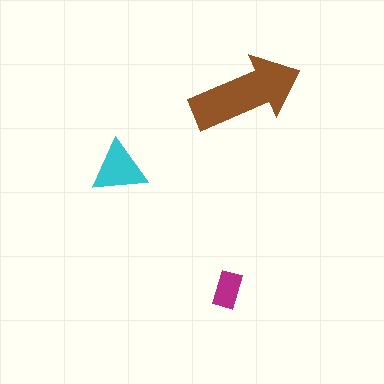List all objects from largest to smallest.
The brown arrow, the cyan triangle, the magenta rectangle.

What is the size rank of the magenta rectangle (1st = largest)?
3rd.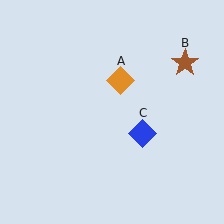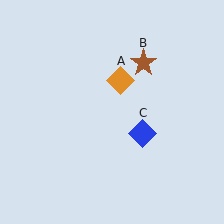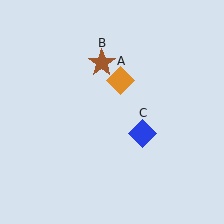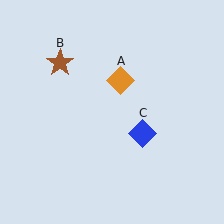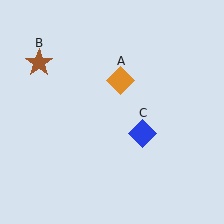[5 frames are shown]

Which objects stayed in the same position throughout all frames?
Orange diamond (object A) and blue diamond (object C) remained stationary.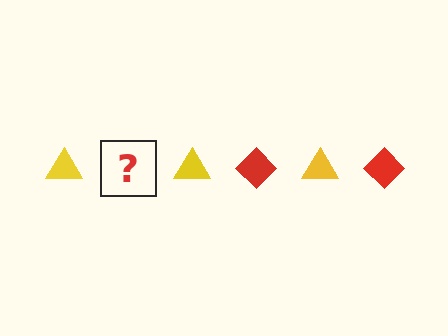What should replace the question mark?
The question mark should be replaced with a red diamond.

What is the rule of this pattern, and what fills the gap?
The rule is that the pattern alternates between yellow triangle and red diamond. The gap should be filled with a red diamond.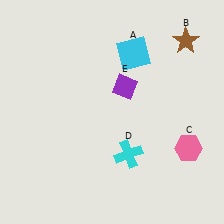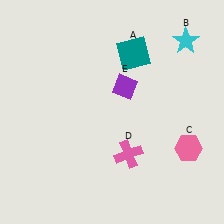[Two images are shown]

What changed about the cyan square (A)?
In Image 1, A is cyan. In Image 2, it changed to teal.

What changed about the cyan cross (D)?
In Image 1, D is cyan. In Image 2, it changed to pink.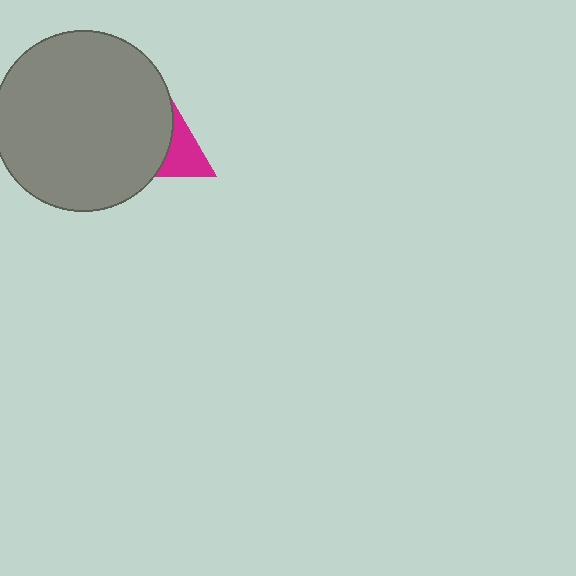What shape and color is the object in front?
The object in front is a gray circle.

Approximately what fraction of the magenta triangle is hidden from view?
Roughly 70% of the magenta triangle is hidden behind the gray circle.